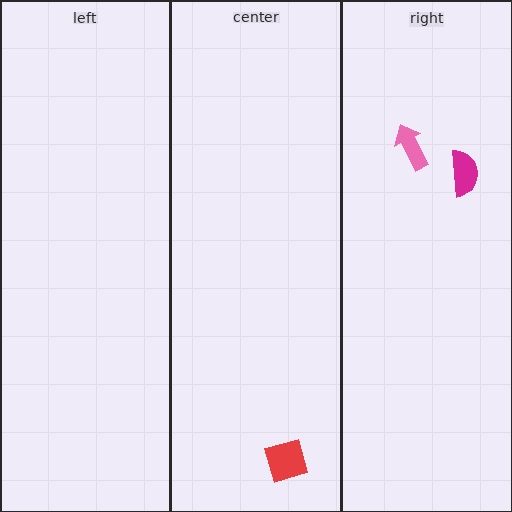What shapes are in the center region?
The red square.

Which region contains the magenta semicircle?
The right region.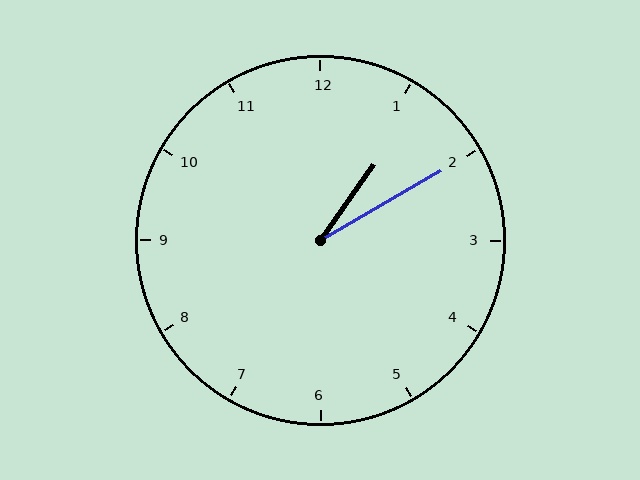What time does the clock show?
1:10.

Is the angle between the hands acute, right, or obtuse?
It is acute.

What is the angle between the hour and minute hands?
Approximately 25 degrees.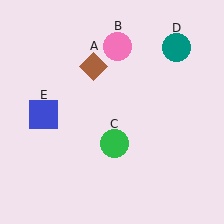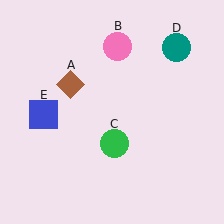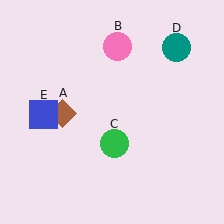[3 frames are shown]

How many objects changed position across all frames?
1 object changed position: brown diamond (object A).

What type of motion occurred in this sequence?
The brown diamond (object A) rotated counterclockwise around the center of the scene.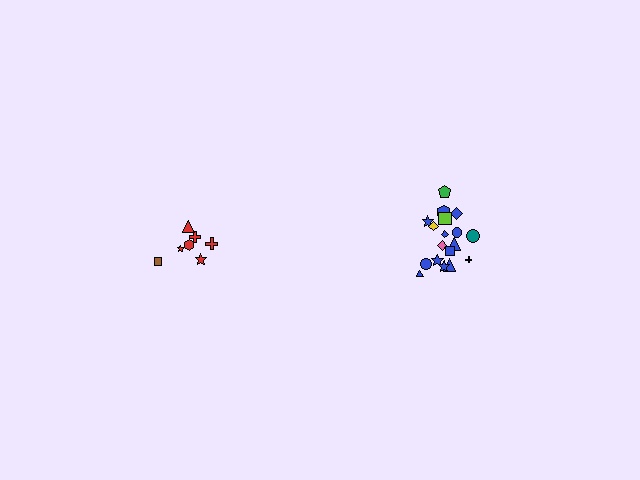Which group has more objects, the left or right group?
The right group.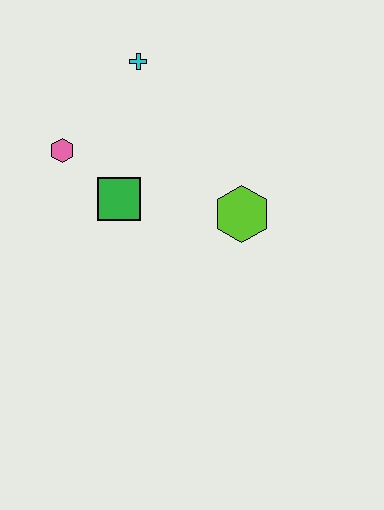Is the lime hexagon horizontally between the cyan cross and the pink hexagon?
No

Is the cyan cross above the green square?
Yes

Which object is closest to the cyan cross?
The pink hexagon is closest to the cyan cross.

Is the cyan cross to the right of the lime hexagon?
No